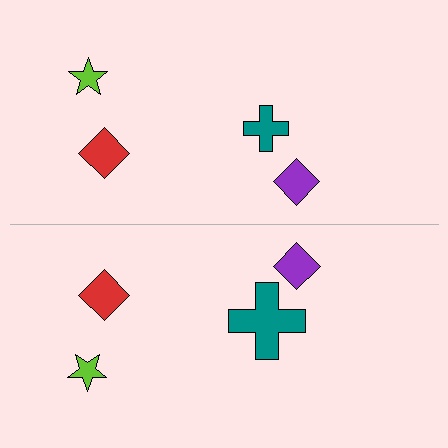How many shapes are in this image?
There are 8 shapes in this image.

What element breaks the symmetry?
The teal cross on the bottom side has a different size than its mirror counterpart.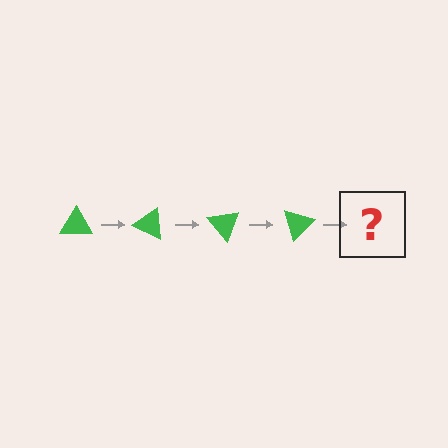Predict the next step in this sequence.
The next step is a green triangle rotated 100 degrees.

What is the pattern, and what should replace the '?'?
The pattern is that the triangle rotates 25 degrees each step. The '?' should be a green triangle rotated 100 degrees.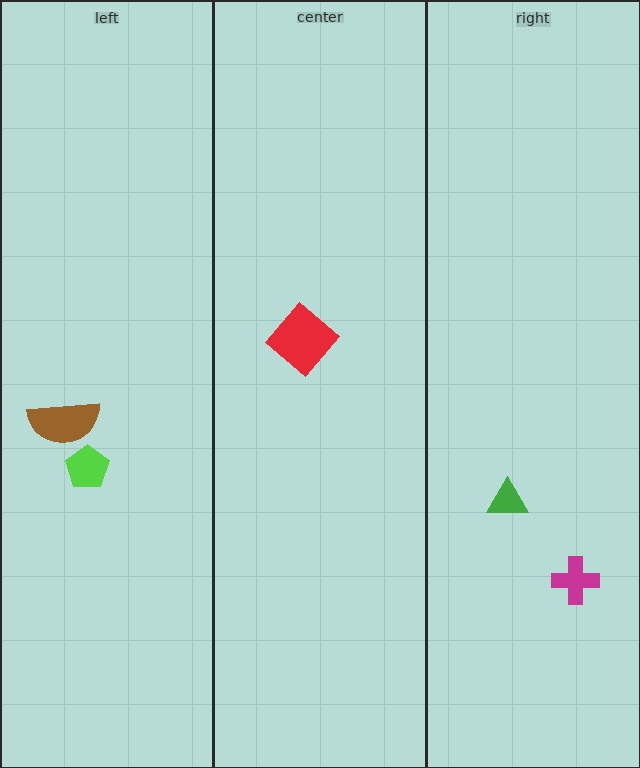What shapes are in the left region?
The lime pentagon, the brown semicircle.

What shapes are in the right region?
The green triangle, the magenta cross.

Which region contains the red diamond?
The center region.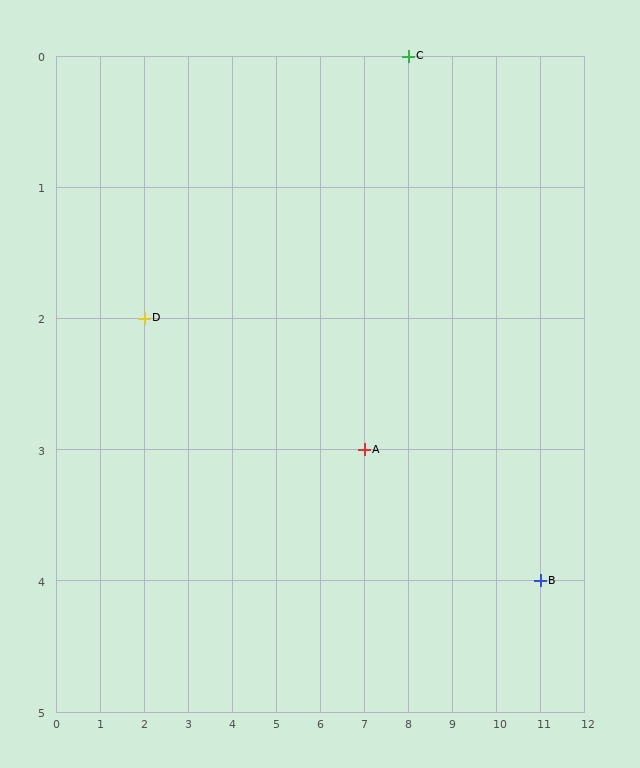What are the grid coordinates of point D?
Point D is at grid coordinates (2, 2).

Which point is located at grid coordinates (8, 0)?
Point C is at (8, 0).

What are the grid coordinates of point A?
Point A is at grid coordinates (7, 3).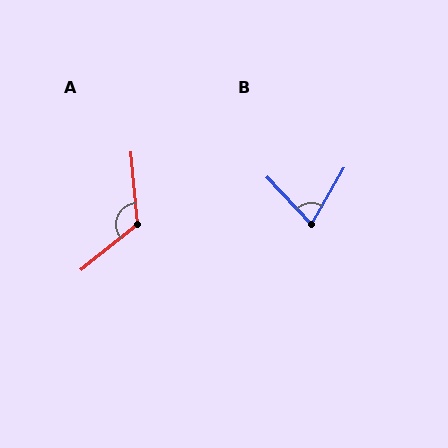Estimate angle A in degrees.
Approximately 124 degrees.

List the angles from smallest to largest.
B (73°), A (124°).